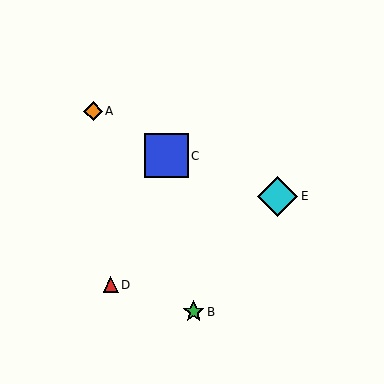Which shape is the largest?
The blue square (labeled C) is the largest.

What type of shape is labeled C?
Shape C is a blue square.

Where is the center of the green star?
The center of the green star is at (194, 312).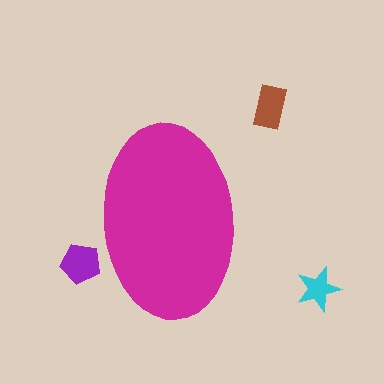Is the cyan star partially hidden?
No, the cyan star is fully visible.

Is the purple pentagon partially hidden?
Yes, the purple pentagon is partially hidden behind the magenta ellipse.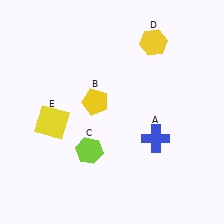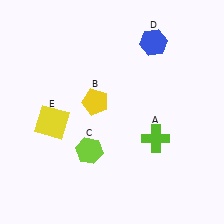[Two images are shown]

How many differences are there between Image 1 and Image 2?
There are 2 differences between the two images.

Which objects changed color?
A changed from blue to lime. D changed from yellow to blue.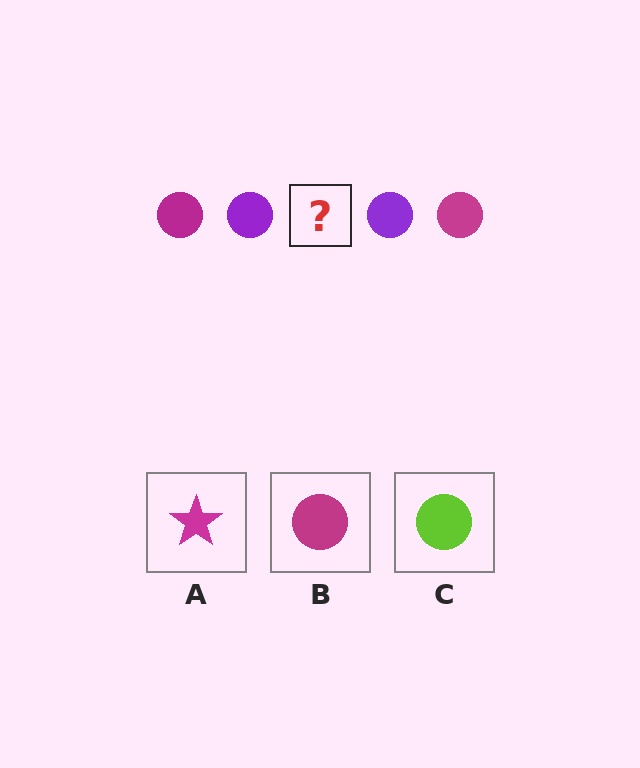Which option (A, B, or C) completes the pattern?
B.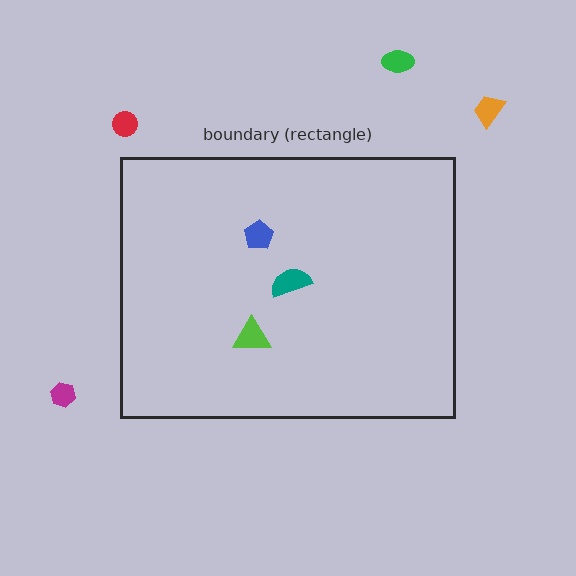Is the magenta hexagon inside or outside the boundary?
Outside.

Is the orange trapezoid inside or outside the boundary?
Outside.